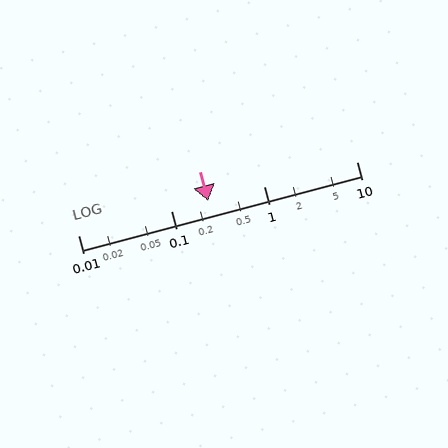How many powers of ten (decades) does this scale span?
The scale spans 3 decades, from 0.01 to 10.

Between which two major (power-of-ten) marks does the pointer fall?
The pointer is between 0.1 and 1.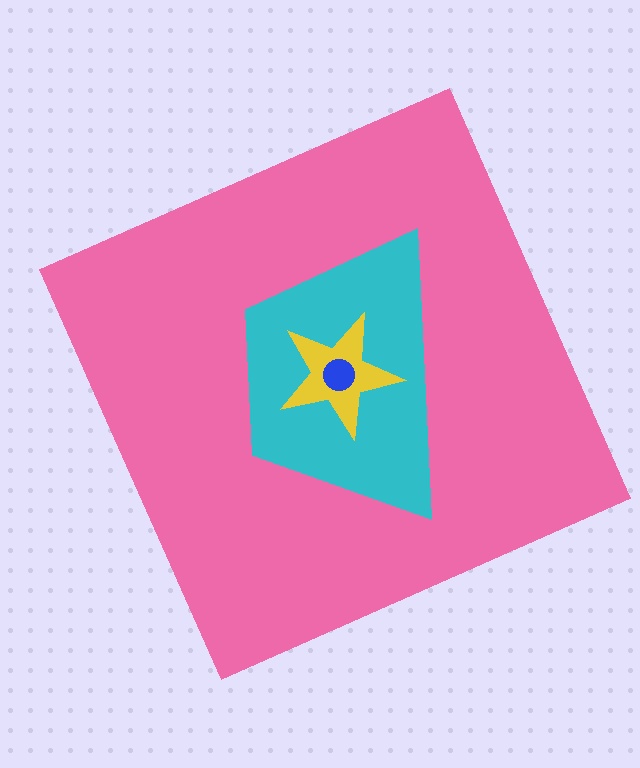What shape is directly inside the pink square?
The cyan trapezoid.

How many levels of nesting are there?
4.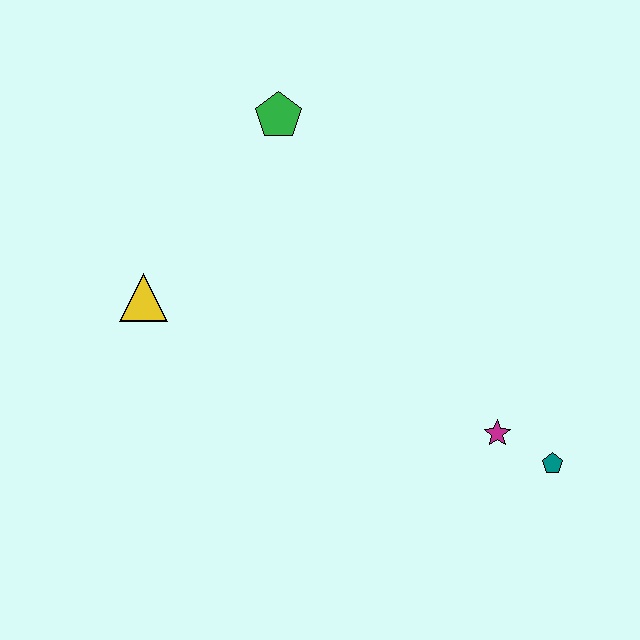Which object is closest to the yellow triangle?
The green pentagon is closest to the yellow triangle.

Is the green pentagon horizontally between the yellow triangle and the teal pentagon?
Yes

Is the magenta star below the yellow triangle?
Yes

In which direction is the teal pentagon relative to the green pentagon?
The teal pentagon is below the green pentagon.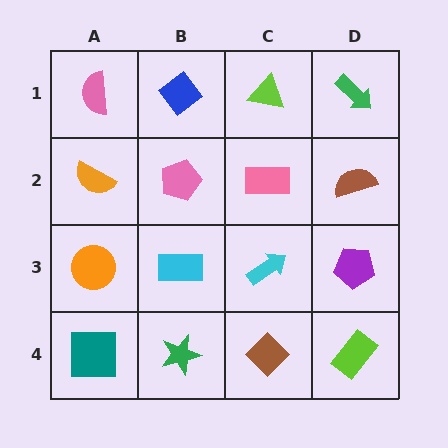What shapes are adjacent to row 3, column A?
An orange semicircle (row 2, column A), a teal square (row 4, column A), a cyan rectangle (row 3, column B).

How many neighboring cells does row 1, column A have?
2.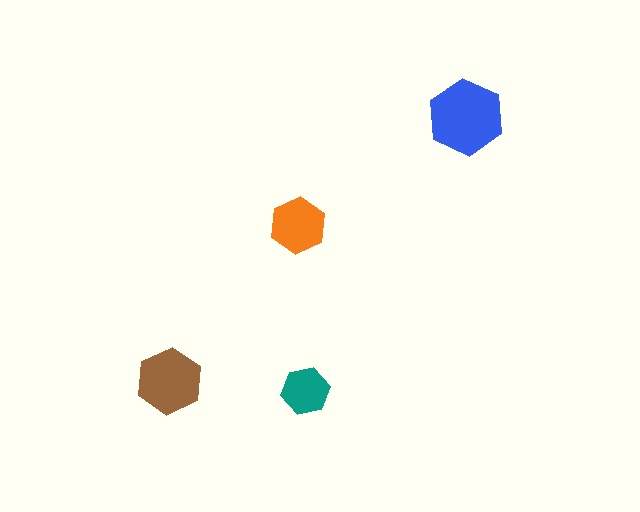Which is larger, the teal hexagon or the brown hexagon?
The brown one.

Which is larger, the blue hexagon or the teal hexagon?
The blue one.